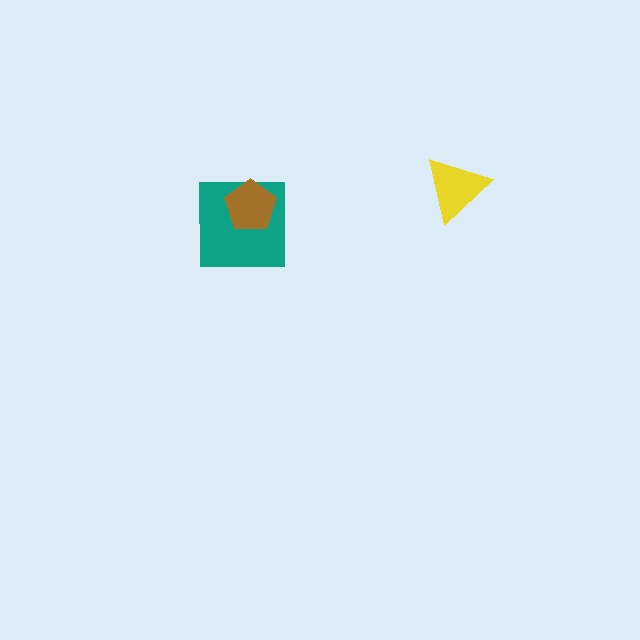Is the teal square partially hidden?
Yes, it is partially covered by another shape.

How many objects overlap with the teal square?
1 object overlaps with the teal square.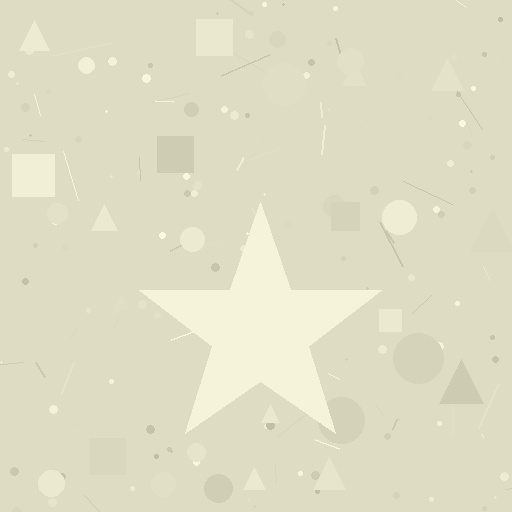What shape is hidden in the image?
A star is hidden in the image.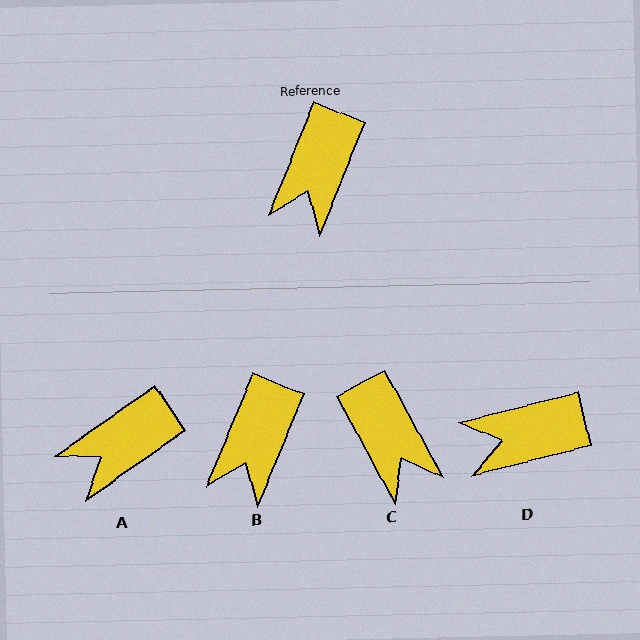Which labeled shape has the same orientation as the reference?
B.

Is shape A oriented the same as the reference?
No, it is off by about 33 degrees.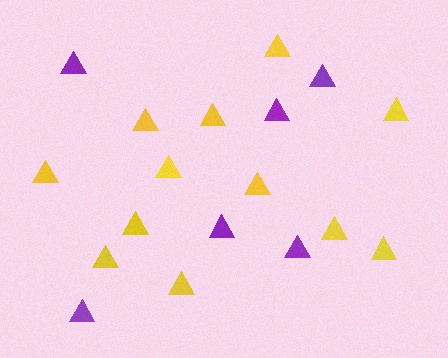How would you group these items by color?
There are 2 groups: one group of yellow triangles (12) and one group of purple triangles (6).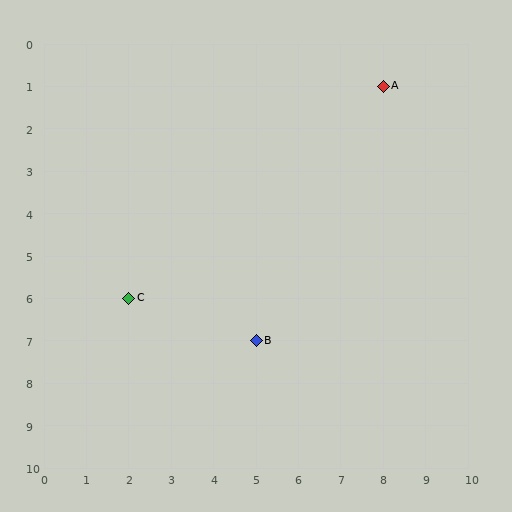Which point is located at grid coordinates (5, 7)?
Point B is at (5, 7).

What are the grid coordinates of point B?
Point B is at grid coordinates (5, 7).